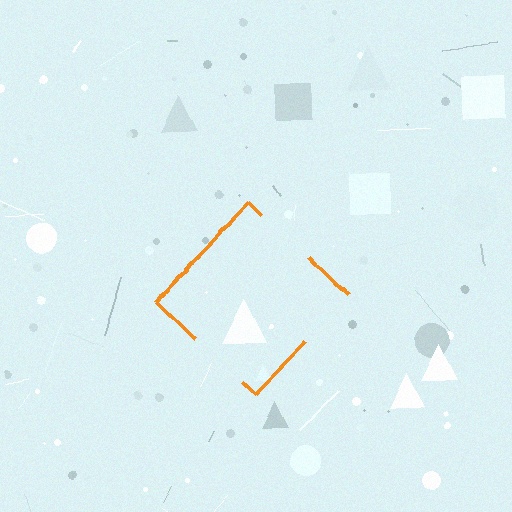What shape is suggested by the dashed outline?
The dashed outline suggests a diamond.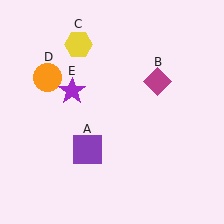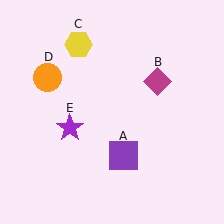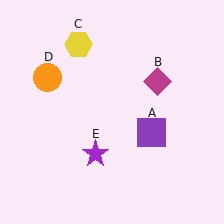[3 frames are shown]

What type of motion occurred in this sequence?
The purple square (object A), purple star (object E) rotated counterclockwise around the center of the scene.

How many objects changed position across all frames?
2 objects changed position: purple square (object A), purple star (object E).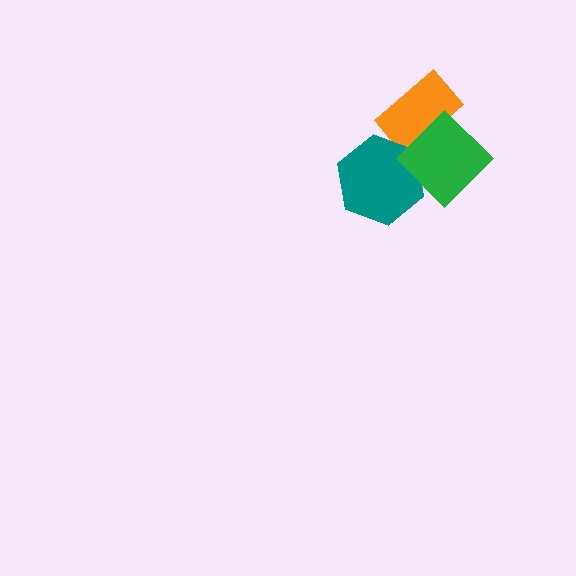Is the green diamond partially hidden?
No, no other shape covers it.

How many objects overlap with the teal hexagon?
1 object overlaps with the teal hexagon.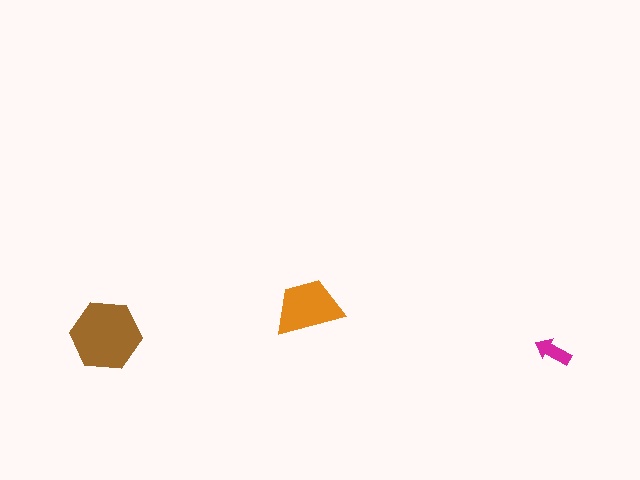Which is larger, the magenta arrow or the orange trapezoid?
The orange trapezoid.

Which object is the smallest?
The magenta arrow.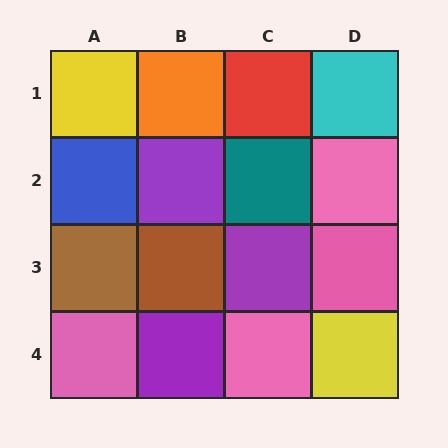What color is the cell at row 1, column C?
Red.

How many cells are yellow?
2 cells are yellow.